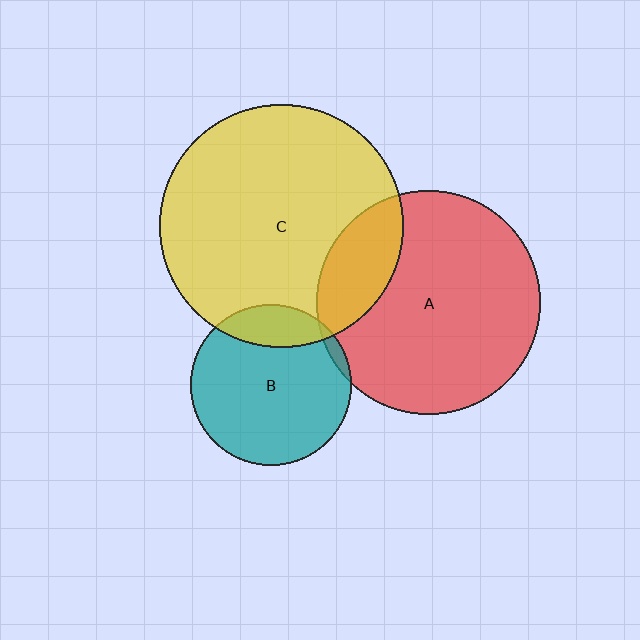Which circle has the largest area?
Circle C (yellow).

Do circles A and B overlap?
Yes.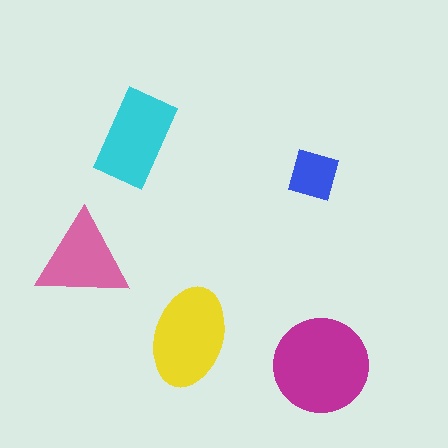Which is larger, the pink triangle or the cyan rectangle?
The cyan rectangle.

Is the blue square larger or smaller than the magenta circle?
Smaller.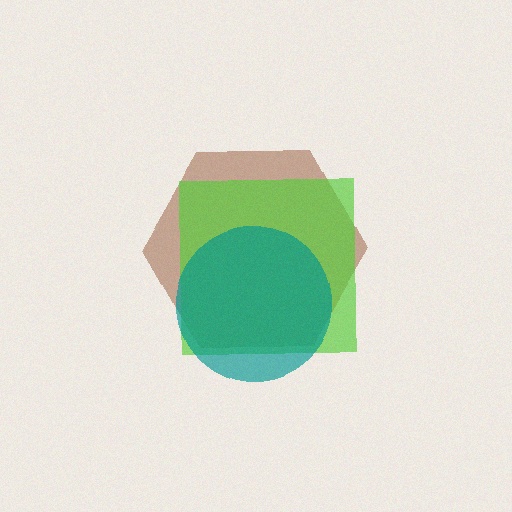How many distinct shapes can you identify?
There are 3 distinct shapes: a brown hexagon, a lime square, a teal circle.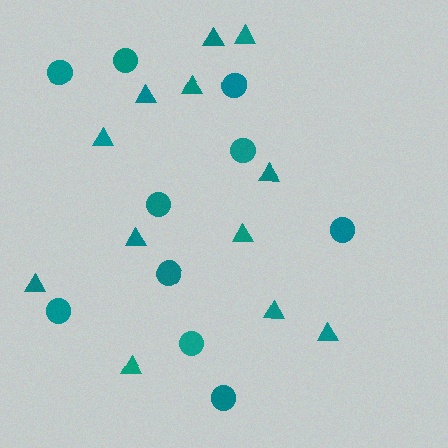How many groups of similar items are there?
There are 2 groups: one group of triangles (12) and one group of circles (10).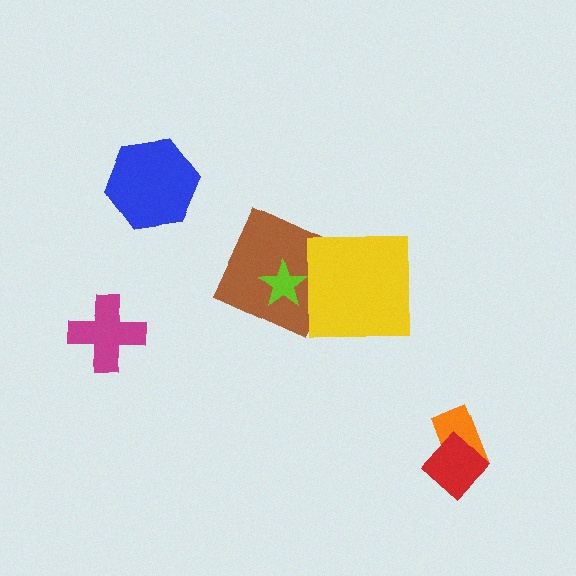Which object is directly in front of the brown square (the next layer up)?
The lime star is directly in front of the brown square.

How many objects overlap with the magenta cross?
0 objects overlap with the magenta cross.